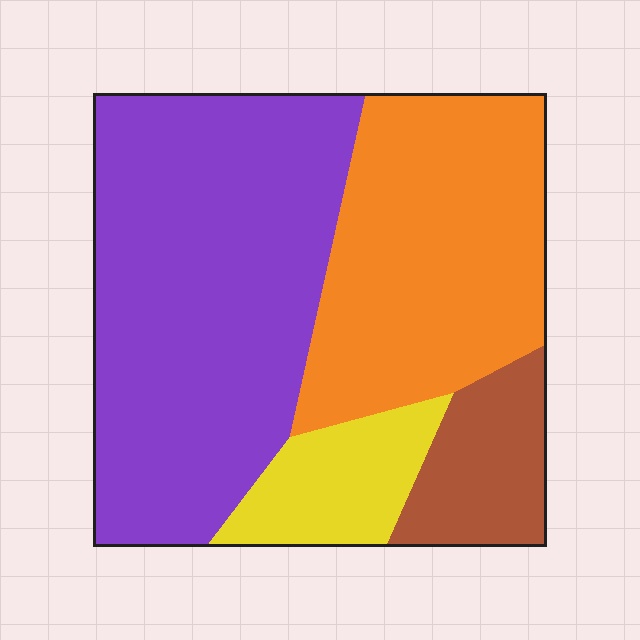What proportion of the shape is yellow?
Yellow takes up less than a quarter of the shape.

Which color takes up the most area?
Purple, at roughly 45%.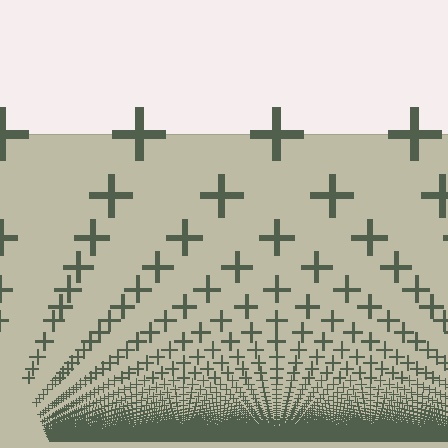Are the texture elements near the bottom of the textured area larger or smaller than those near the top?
Smaller. The gradient is inverted — elements near the bottom are smaller and denser.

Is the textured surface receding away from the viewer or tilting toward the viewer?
The surface appears to tilt toward the viewer. Texture elements get larger and sparser toward the top.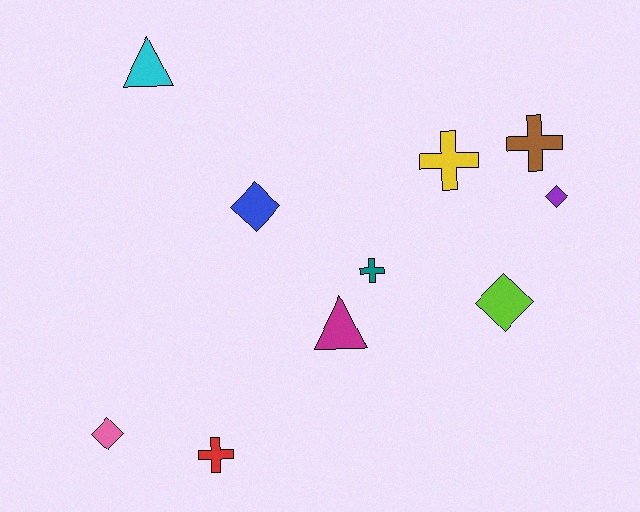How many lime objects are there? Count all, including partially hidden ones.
There is 1 lime object.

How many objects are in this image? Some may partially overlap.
There are 10 objects.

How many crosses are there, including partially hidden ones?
There are 4 crosses.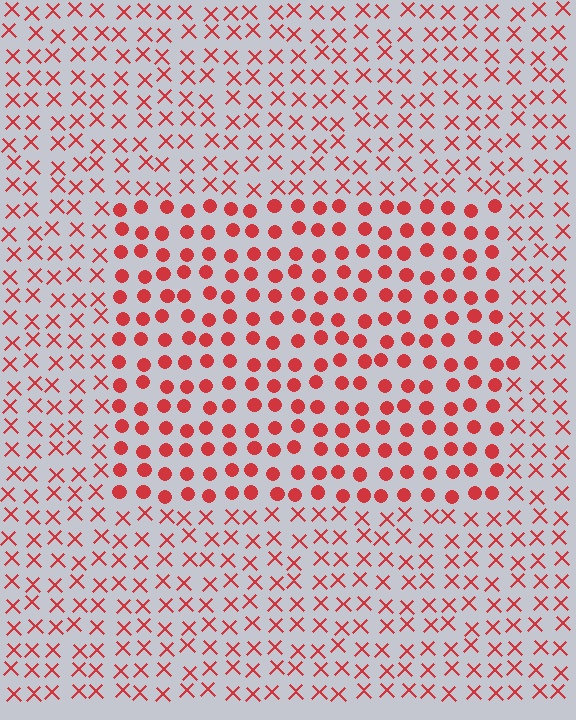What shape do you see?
I see a rectangle.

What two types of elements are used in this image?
The image uses circles inside the rectangle region and X marks outside it.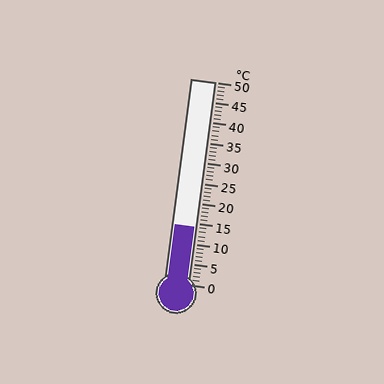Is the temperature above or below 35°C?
The temperature is below 35°C.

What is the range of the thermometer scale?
The thermometer scale ranges from 0°C to 50°C.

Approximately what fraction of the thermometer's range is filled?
The thermometer is filled to approximately 30% of its range.